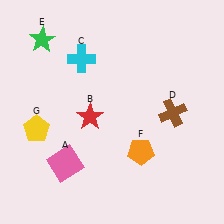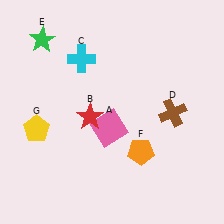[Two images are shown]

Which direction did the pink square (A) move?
The pink square (A) moved right.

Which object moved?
The pink square (A) moved right.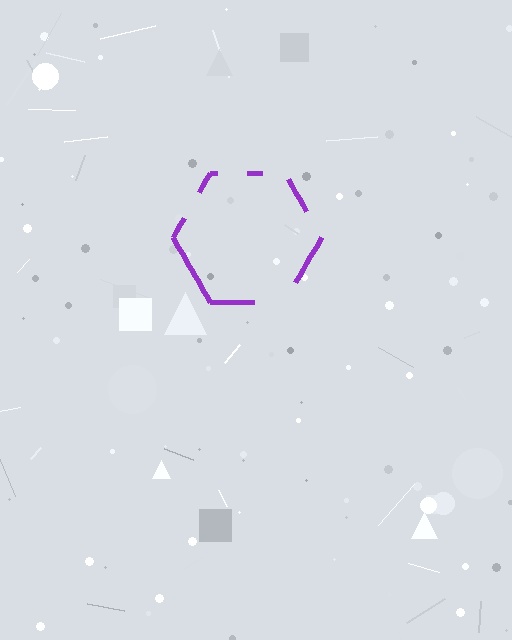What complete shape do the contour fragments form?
The contour fragments form a hexagon.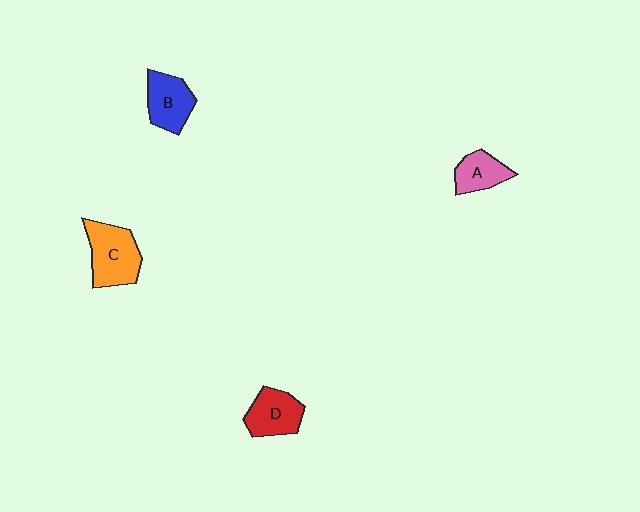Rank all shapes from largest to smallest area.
From largest to smallest: C (orange), B (blue), D (red), A (pink).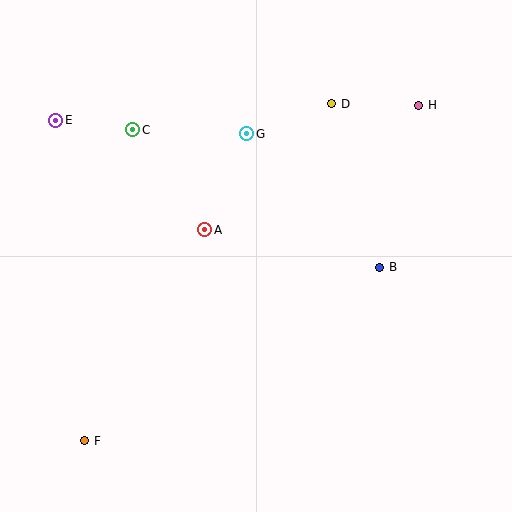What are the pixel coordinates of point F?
Point F is at (85, 441).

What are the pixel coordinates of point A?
Point A is at (205, 230).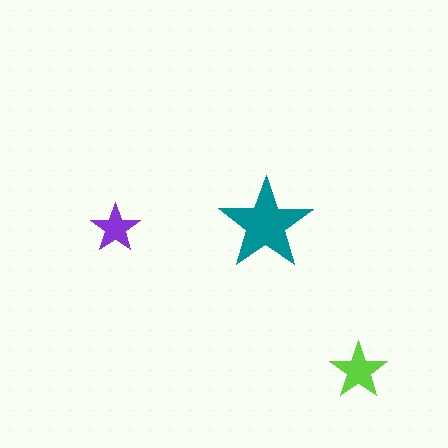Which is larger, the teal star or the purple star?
The teal one.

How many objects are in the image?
There are 3 objects in the image.